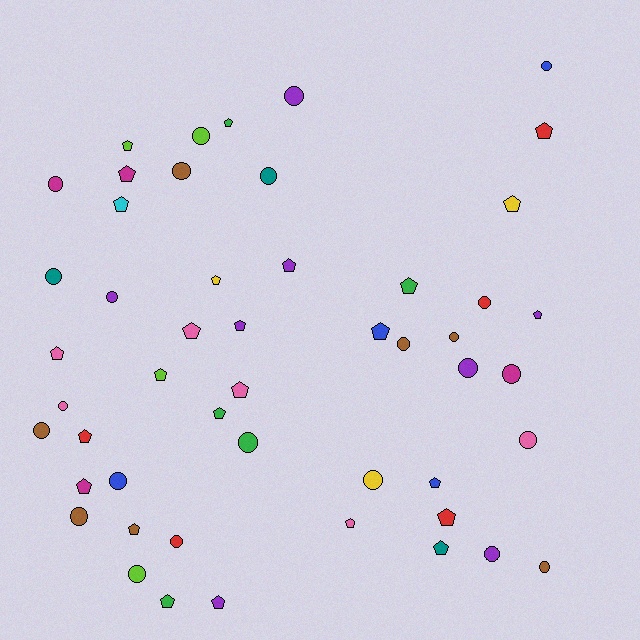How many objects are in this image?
There are 50 objects.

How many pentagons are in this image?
There are 26 pentagons.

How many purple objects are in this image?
There are 8 purple objects.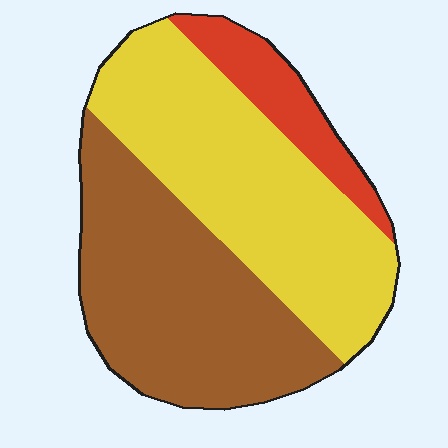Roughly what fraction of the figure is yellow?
Yellow covers about 45% of the figure.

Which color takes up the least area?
Red, at roughly 10%.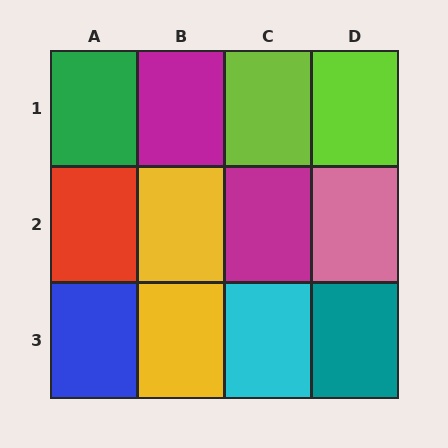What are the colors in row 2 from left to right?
Red, yellow, magenta, pink.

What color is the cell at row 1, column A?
Green.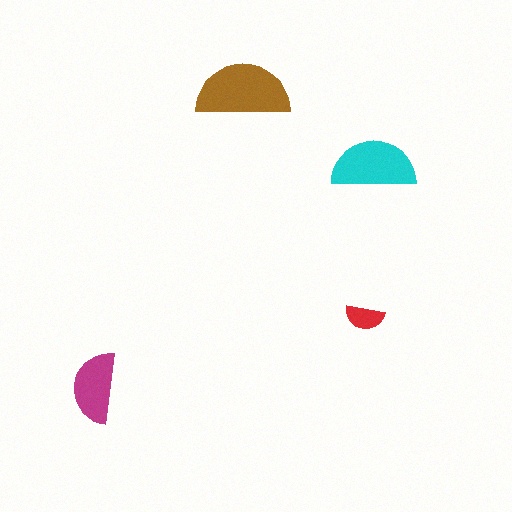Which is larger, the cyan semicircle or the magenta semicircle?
The cyan one.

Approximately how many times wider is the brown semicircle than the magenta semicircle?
About 1.5 times wider.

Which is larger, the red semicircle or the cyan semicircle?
The cyan one.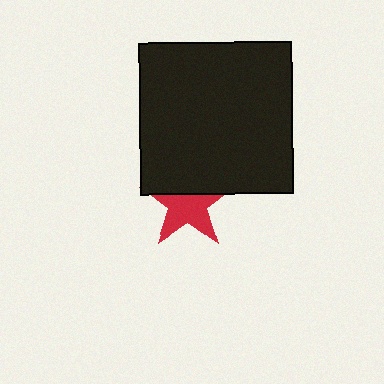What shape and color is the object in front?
The object in front is a black square.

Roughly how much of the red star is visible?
About half of it is visible (roughly 59%).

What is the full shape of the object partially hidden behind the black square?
The partially hidden object is a red star.